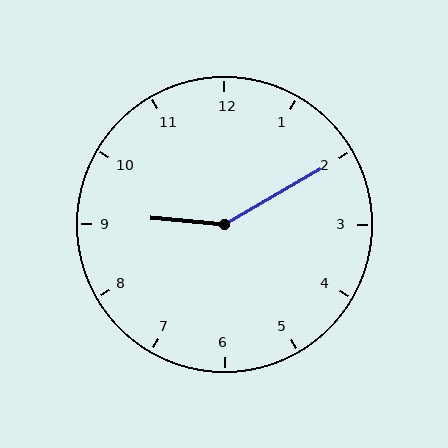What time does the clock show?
9:10.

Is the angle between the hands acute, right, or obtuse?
It is obtuse.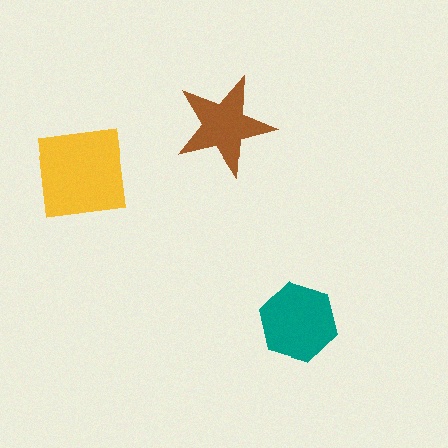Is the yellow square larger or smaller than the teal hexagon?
Larger.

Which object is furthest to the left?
The yellow square is leftmost.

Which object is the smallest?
The brown star.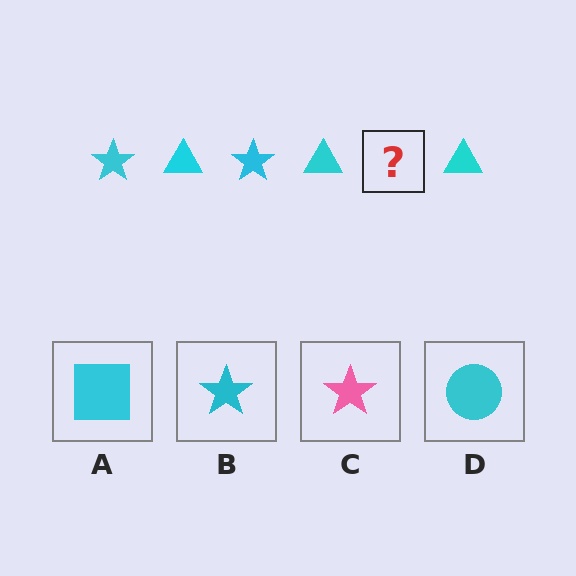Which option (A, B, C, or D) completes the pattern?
B.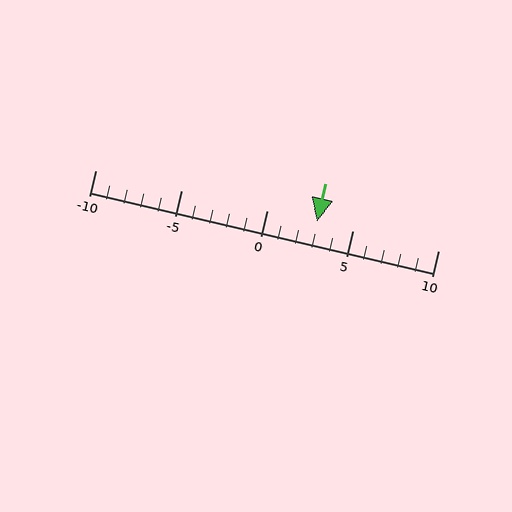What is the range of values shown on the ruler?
The ruler shows values from -10 to 10.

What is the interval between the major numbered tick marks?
The major tick marks are spaced 5 units apart.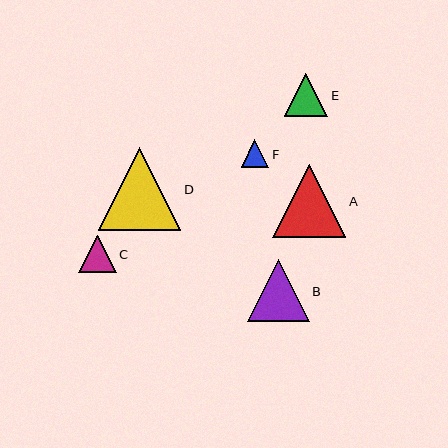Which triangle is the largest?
Triangle D is the largest with a size of approximately 83 pixels.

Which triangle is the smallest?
Triangle F is the smallest with a size of approximately 27 pixels.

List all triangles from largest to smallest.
From largest to smallest: D, A, B, E, C, F.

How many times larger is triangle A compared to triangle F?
Triangle A is approximately 2.7 times the size of triangle F.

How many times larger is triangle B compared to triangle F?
Triangle B is approximately 2.3 times the size of triangle F.